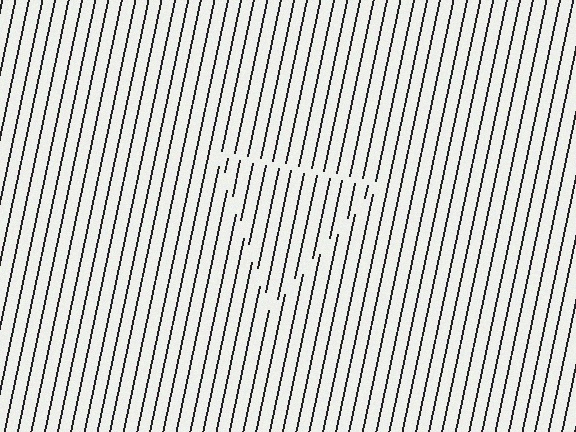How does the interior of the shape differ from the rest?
The interior of the shape contains the same grating, shifted by half a period — the contour is defined by the phase discontinuity where line-ends from the inner and outer gratings abut.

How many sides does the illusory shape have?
3 sides — the line-ends trace a triangle.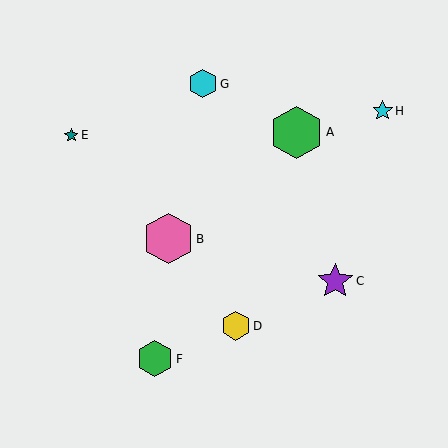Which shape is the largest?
The green hexagon (labeled A) is the largest.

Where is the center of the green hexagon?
The center of the green hexagon is at (155, 359).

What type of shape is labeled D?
Shape D is a yellow hexagon.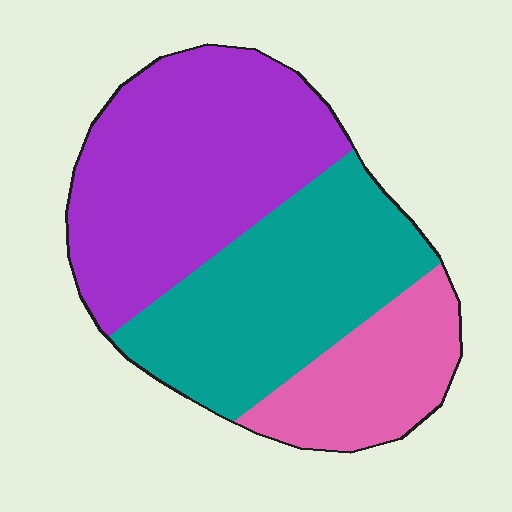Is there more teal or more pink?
Teal.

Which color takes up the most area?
Purple, at roughly 45%.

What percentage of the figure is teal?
Teal takes up about three eighths (3/8) of the figure.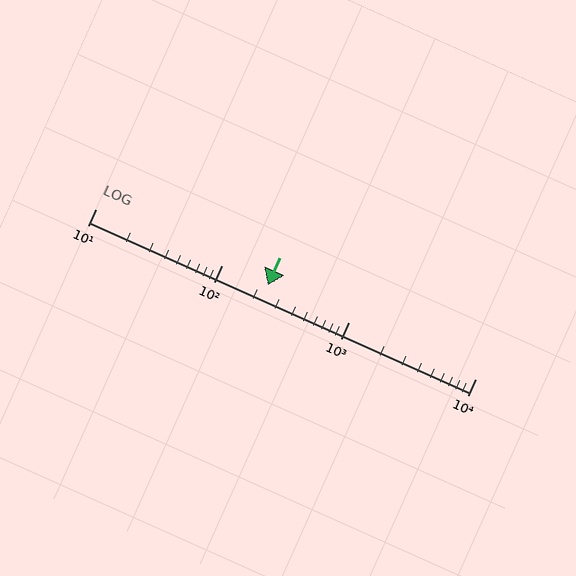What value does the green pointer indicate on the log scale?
The pointer indicates approximately 230.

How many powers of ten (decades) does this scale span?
The scale spans 3 decades, from 10 to 10000.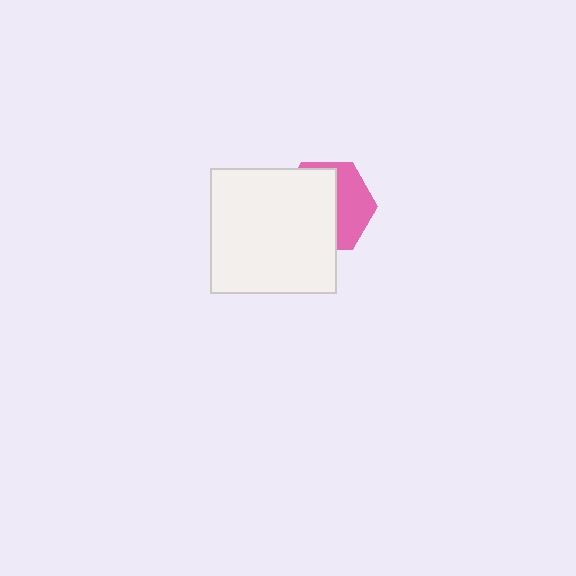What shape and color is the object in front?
The object in front is a white square.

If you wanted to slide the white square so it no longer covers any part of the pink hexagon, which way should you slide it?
Slide it left — that is the most direct way to separate the two shapes.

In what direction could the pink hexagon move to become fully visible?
The pink hexagon could move right. That would shift it out from behind the white square entirely.